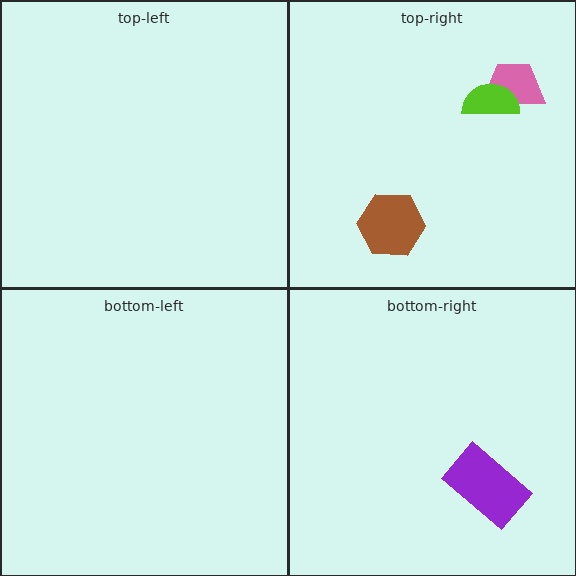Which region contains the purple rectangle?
The bottom-right region.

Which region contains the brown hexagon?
The top-right region.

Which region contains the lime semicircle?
The top-right region.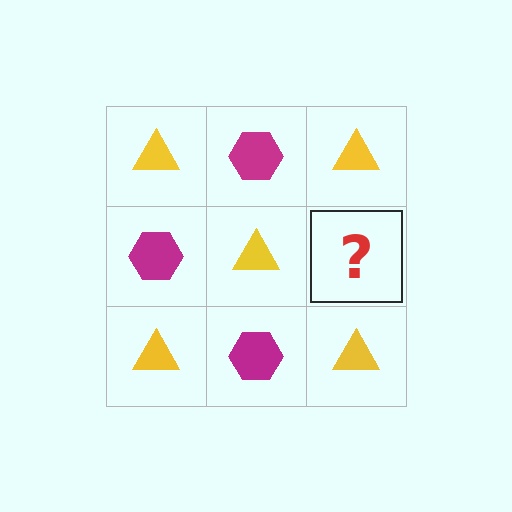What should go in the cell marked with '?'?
The missing cell should contain a magenta hexagon.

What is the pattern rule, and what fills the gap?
The rule is that it alternates yellow triangle and magenta hexagon in a checkerboard pattern. The gap should be filled with a magenta hexagon.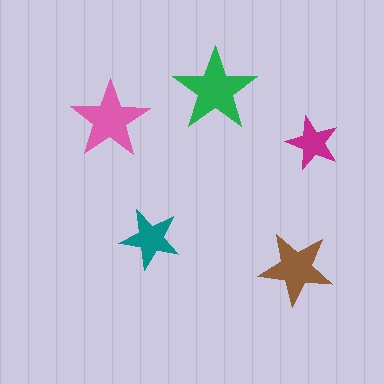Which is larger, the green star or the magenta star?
The green one.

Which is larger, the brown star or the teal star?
The brown one.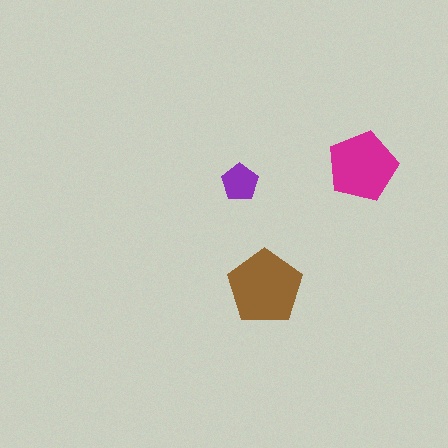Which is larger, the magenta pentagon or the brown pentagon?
The brown one.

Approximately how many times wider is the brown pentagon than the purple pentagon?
About 2 times wider.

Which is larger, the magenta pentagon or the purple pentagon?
The magenta one.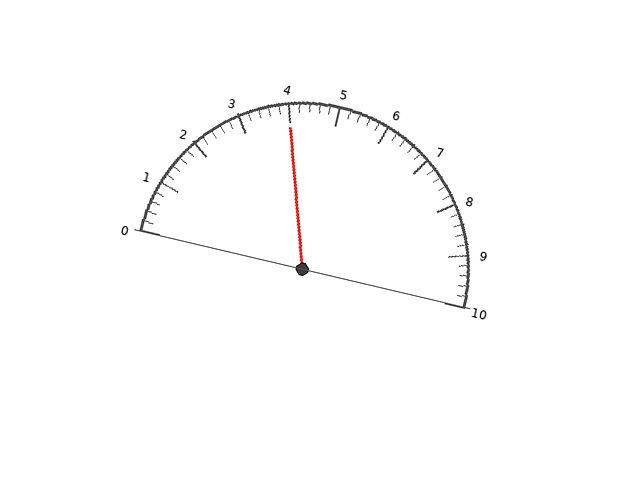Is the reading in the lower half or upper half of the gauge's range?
The reading is in the lower half of the range (0 to 10).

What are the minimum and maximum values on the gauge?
The gauge ranges from 0 to 10.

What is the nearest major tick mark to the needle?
The nearest major tick mark is 4.